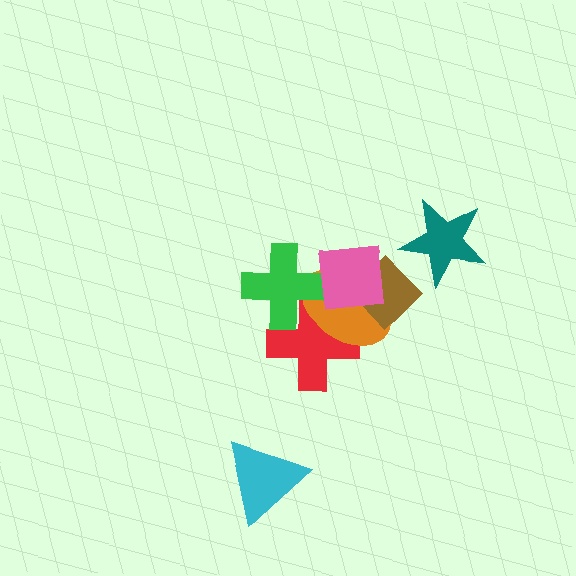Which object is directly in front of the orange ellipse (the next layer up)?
The brown diamond is directly in front of the orange ellipse.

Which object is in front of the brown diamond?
The pink square is in front of the brown diamond.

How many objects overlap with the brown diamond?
2 objects overlap with the brown diamond.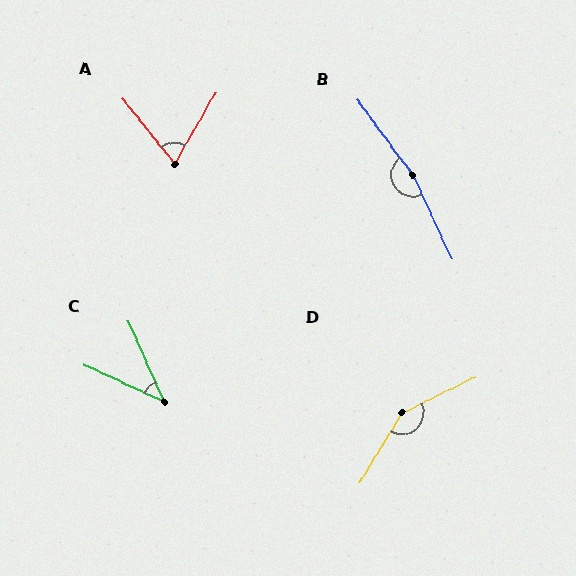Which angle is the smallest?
C, at approximately 41 degrees.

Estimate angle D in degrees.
Approximately 147 degrees.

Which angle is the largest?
B, at approximately 168 degrees.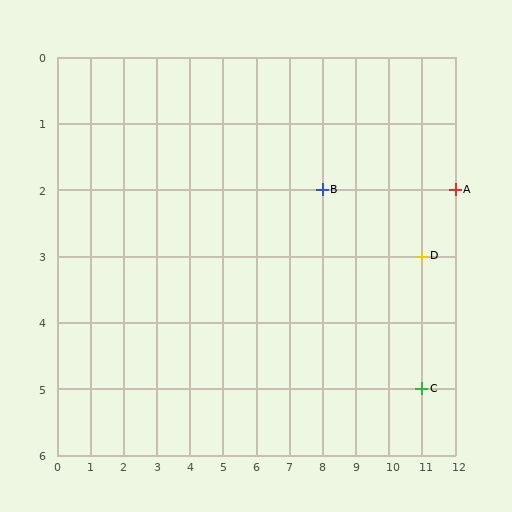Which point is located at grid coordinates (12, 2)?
Point A is at (12, 2).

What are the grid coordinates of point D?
Point D is at grid coordinates (11, 3).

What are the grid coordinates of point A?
Point A is at grid coordinates (12, 2).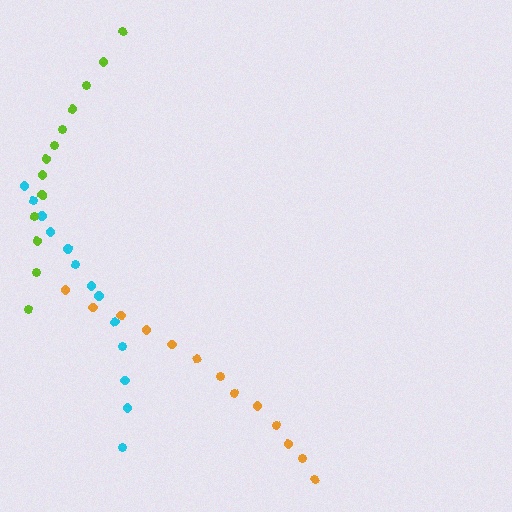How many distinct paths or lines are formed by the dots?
There are 3 distinct paths.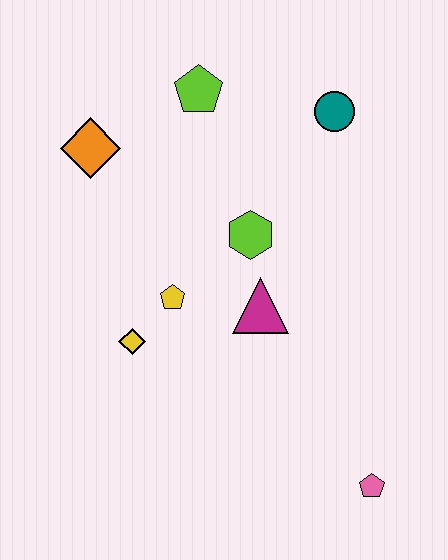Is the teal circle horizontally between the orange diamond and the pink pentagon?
Yes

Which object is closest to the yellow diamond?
The yellow pentagon is closest to the yellow diamond.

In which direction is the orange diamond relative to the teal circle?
The orange diamond is to the left of the teal circle.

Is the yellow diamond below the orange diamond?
Yes